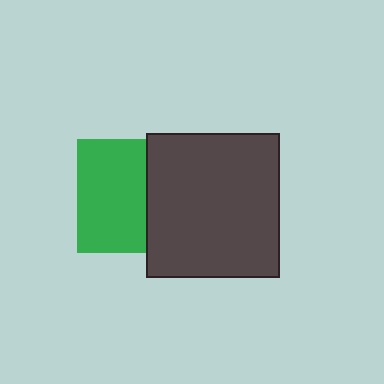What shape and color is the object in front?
The object in front is a dark gray rectangle.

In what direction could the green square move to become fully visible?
The green square could move left. That would shift it out from behind the dark gray rectangle entirely.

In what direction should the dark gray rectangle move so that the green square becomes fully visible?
The dark gray rectangle should move right. That is the shortest direction to clear the overlap and leave the green square fully visible.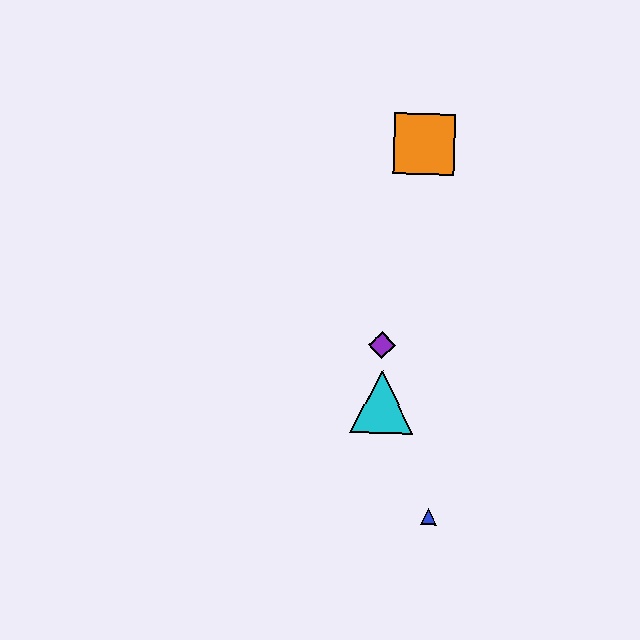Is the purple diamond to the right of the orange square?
No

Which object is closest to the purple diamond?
The cyan triangle is closest to the purple diamond.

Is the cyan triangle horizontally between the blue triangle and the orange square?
No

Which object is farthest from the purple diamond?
The orange square is farthest from the purple diamond.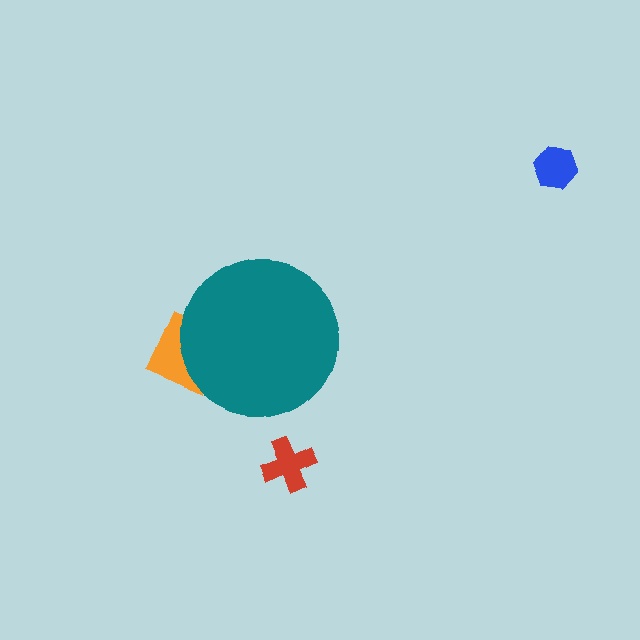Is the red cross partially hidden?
No, the red cross is fully visible.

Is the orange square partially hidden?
Yes, the orange square is partially hidden behind the teal circle.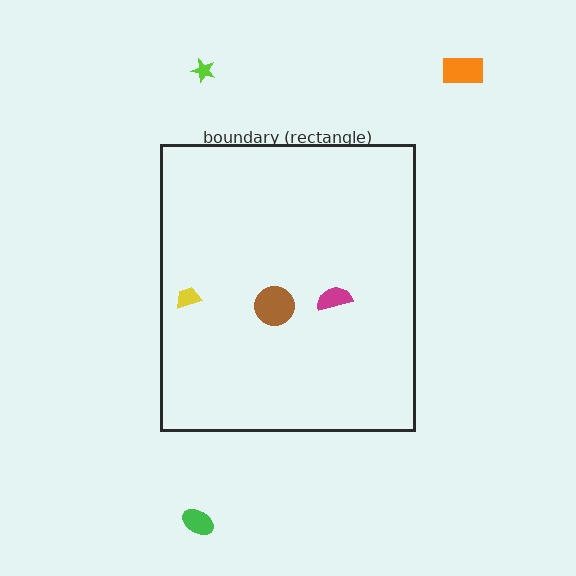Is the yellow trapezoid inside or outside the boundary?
Inside.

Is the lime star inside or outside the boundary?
Outside.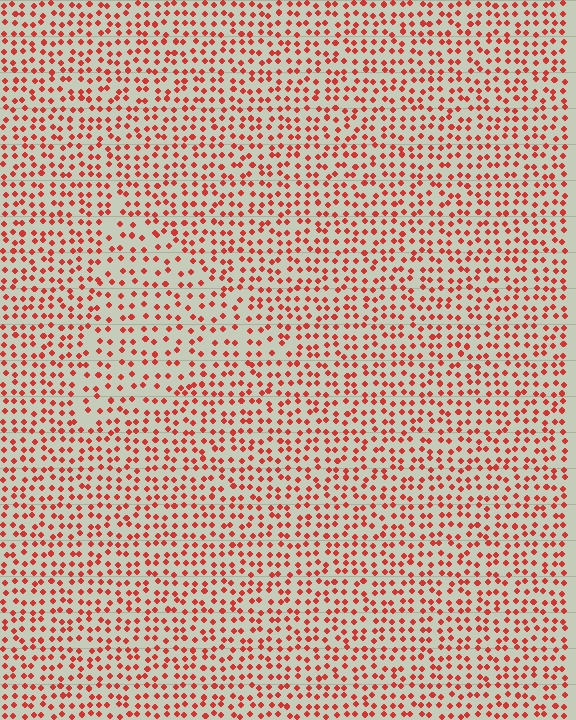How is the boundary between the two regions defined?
The boundary is defined by a change in element density (approximately 1.5x ratio). All elements are the same color, size, and shape.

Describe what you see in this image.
The image contains small red elements arranged at two different densities. A triangle-shaped region is visible where the elements are less densely packed than the surrounding area.